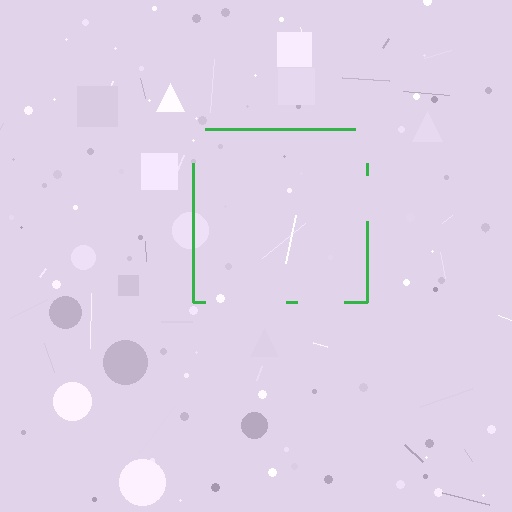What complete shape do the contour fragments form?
The contour fragments form a square.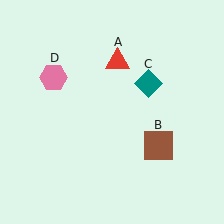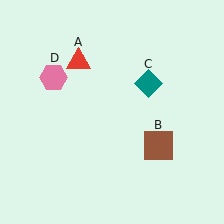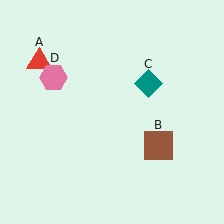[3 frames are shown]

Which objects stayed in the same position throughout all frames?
Brown square (object B) and teal diamond (object C) and pink hexagon (object D) remained stationary.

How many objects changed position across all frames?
1 object changed position: red triangle (object A).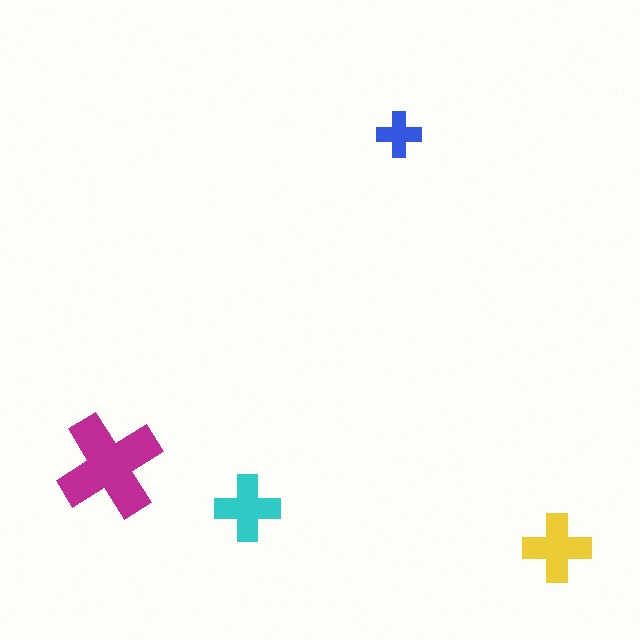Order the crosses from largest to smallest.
the magenta one, the yellow one, the cyan one, the blue one.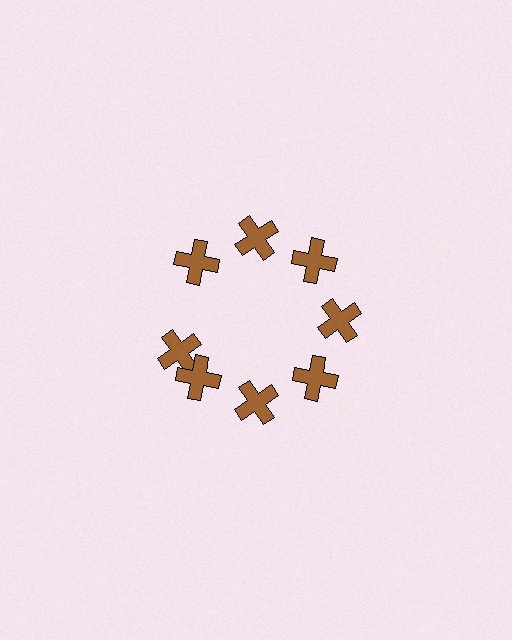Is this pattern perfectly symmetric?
No. The 8 brown crosses are arranged in a ring, but one element near the 9 o'clock position is rotated out of alignment along the ring, breaking the 8-fold rotational symmetry.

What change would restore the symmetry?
The symmetry would be restored by rotating it back into even spacing with its neighbors so that all 8 crosses sit at equal angles and equal distance from the center.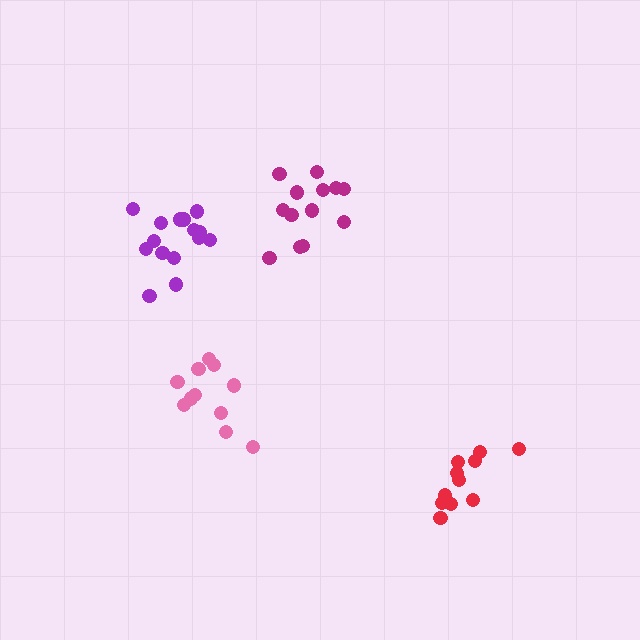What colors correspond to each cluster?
The clusters are colored: magenta, pink, purple, red.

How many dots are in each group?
Group 1: 13 dots, Group 2: 12 dots, Group 3: 15 dots, Group 4: 11 dots (51 total).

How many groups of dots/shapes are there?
There are 4 groups.